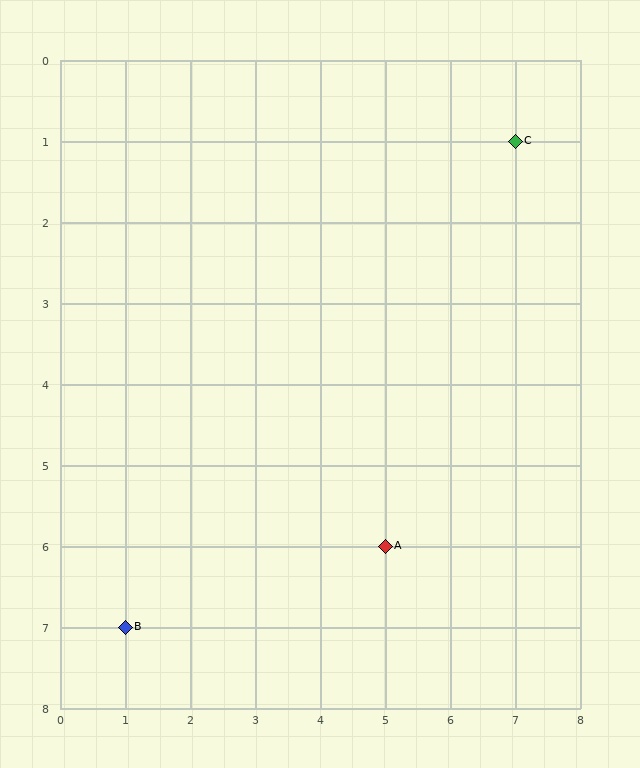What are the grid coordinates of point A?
Point A is at grid coordinates (5, 6).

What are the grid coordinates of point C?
Point C is at grid coordinates (7, 1).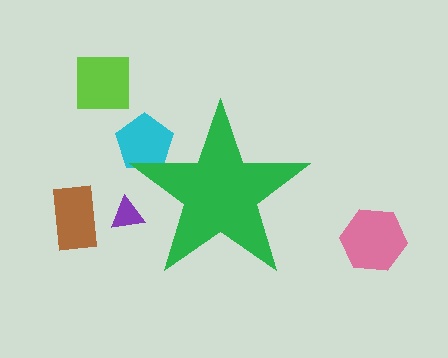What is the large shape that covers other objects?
A green star.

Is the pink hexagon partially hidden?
No, the pink hexagon is fully visible.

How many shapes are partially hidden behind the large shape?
2 shapes are partially hidden.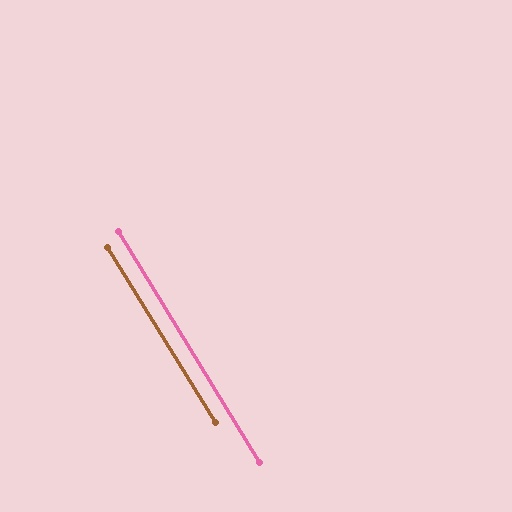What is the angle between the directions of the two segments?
Approximately 0 degrees.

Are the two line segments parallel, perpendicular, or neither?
Parallel — their directions differ by only 0.3°.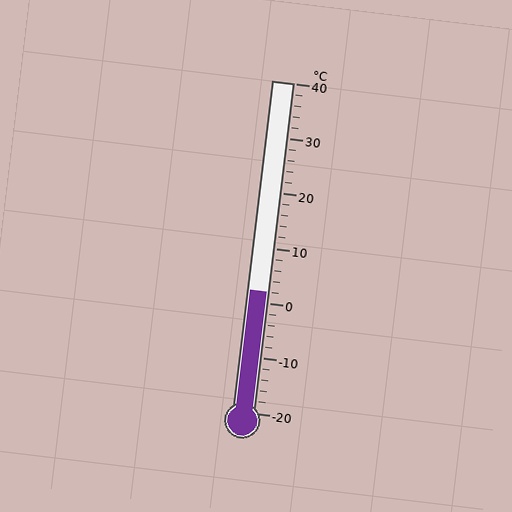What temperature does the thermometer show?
The thermometer shows approximately 2°C.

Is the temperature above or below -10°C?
The temperature is above -10°C.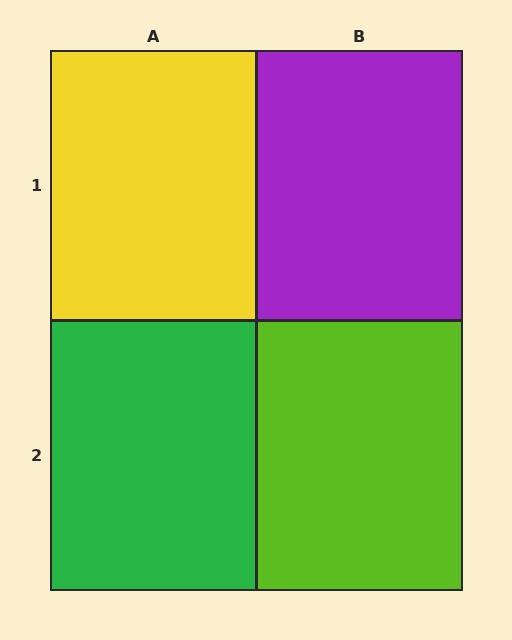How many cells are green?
1 cell is green.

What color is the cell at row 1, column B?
Purple.